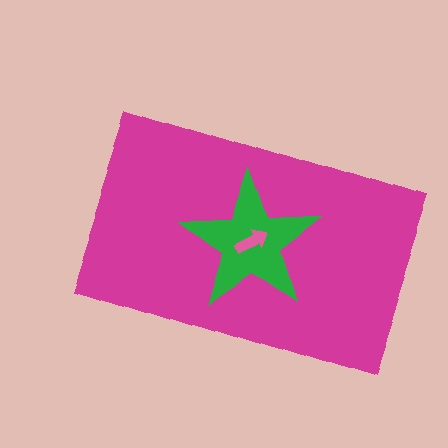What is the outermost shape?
The magenta rectangle.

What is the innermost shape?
The pink arrow.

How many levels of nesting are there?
3.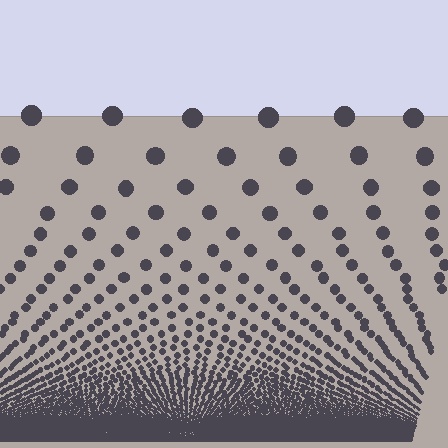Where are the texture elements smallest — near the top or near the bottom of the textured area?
Near the bottom.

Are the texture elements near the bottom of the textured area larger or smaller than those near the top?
Smaller. The gradient is inverted — elements near the bottom are smaller and denser.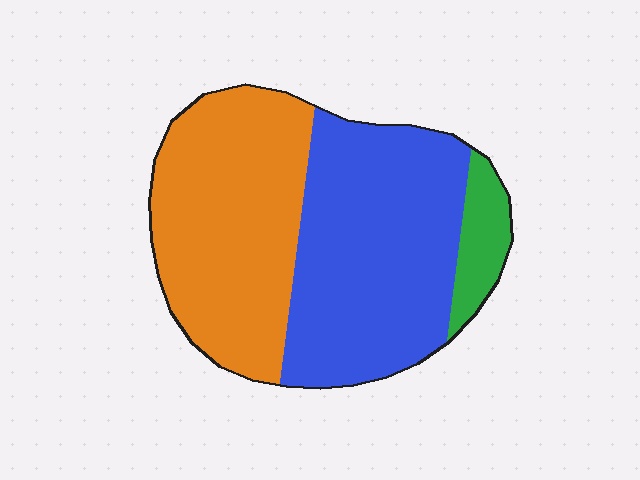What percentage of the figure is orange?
Orange covers about 45% of the figure.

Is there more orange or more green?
Orange.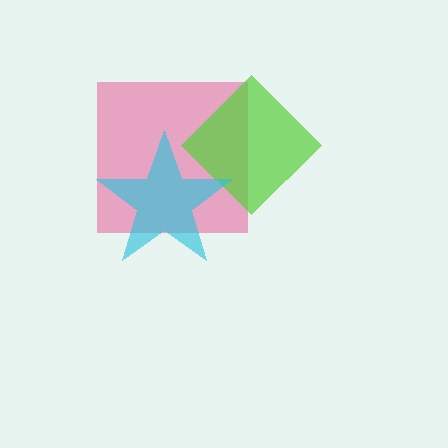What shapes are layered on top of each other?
The layered shapes are: a pink square, a lime diamond, a cyan star.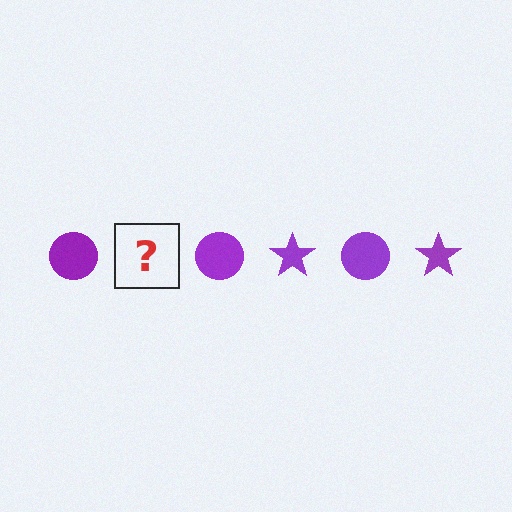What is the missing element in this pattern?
The missing element is a purple star.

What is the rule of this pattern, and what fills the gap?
The rule is that the pattern cycles through circle, star shapes in purple. The gap should be filled with a purple star.